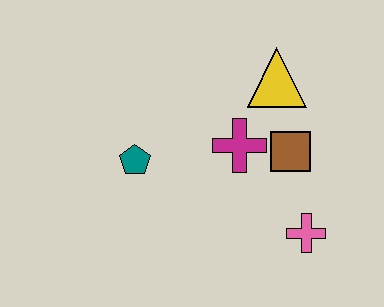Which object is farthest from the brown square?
The teal pentagon is farthest from the brown square.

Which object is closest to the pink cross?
The brown square is closest to the pink cross.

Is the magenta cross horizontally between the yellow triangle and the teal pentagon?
Yes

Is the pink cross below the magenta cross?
Yes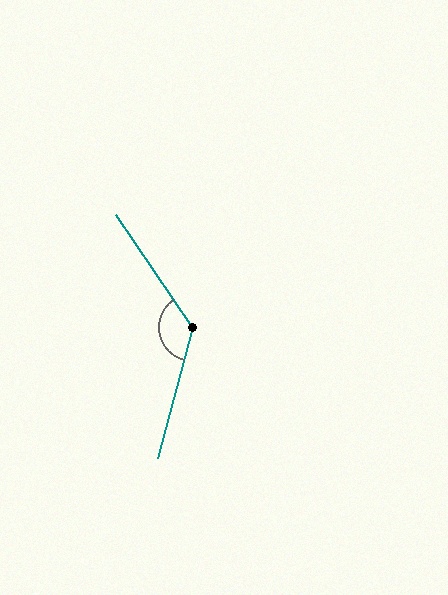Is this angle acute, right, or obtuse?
It is obtuse.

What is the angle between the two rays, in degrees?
Approximately 131 degrees.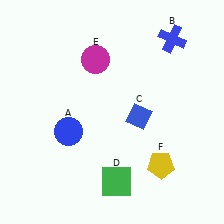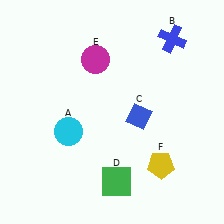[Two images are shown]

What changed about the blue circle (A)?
In Image 1, A is blue. In Image 2, it changed to cyan.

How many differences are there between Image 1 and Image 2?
There is 1 difference between the two images.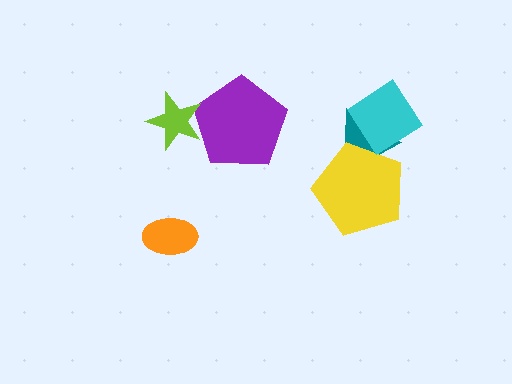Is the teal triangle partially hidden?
Yes, it is partially covered by another shape.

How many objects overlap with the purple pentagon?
1 object overlaps with the purple pentagon.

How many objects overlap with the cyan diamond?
1 object overlaps with the cyan diamond.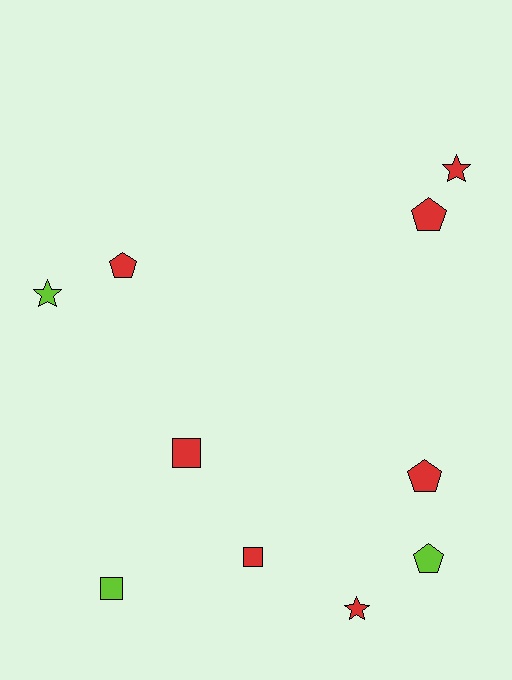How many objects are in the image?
There are 10 objects.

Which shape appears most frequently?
Pentagon, with 4 objects.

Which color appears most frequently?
Red, with 7 objects.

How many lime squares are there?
There is 1 lime square.